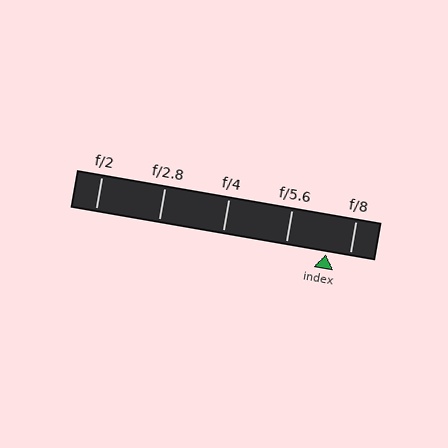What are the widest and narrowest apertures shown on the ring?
The widest aperture shown is f/2 and the narrowest is f/8.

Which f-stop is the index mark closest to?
The index mark is closest to f/8.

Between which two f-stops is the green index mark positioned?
The index mark is between f/5.6 and f/8.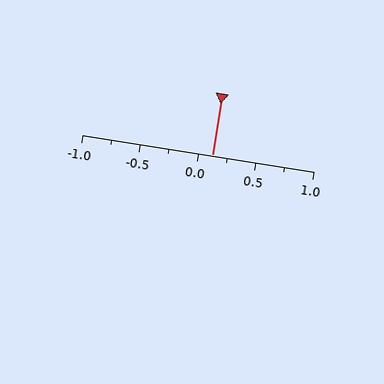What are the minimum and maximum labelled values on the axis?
The axis runs from -1.0 to 1.0.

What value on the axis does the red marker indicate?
The marker indicates approximately 0.12.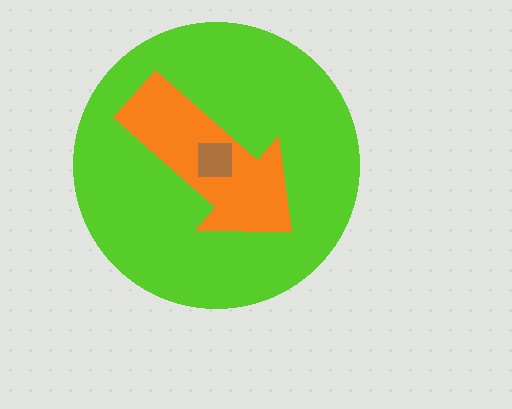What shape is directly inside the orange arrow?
The brown square.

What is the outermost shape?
The lime circle.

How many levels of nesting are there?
3.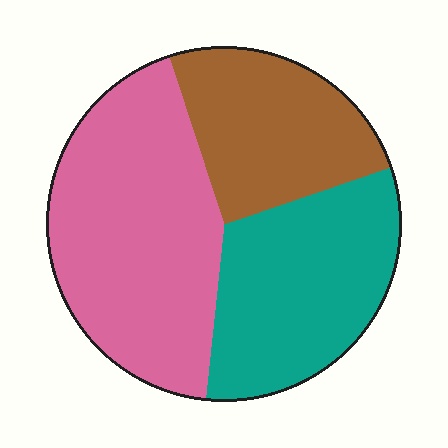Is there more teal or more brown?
Teal.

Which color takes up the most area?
Pink, at roughly 45%.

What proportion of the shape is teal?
Teal covers around 30% of the shape.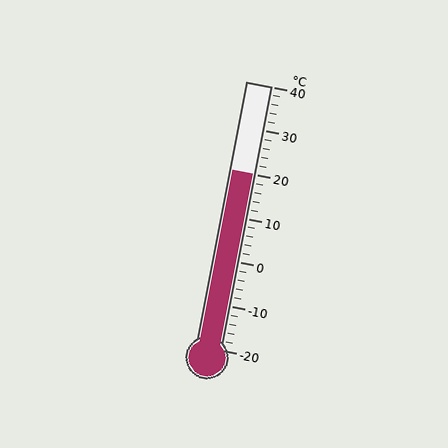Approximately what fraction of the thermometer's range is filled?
The thermometer is filled to approximately 65% of its range.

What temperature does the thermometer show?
The thermometer shows approximately 20°C.